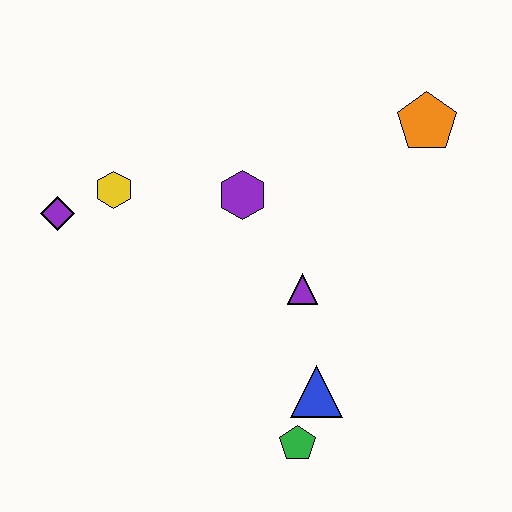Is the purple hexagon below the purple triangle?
No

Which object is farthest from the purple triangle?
The purple diamond is farthest from the purple triangle.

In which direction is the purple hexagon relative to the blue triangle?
The purple hexagon is above the blue triangle.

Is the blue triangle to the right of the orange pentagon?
No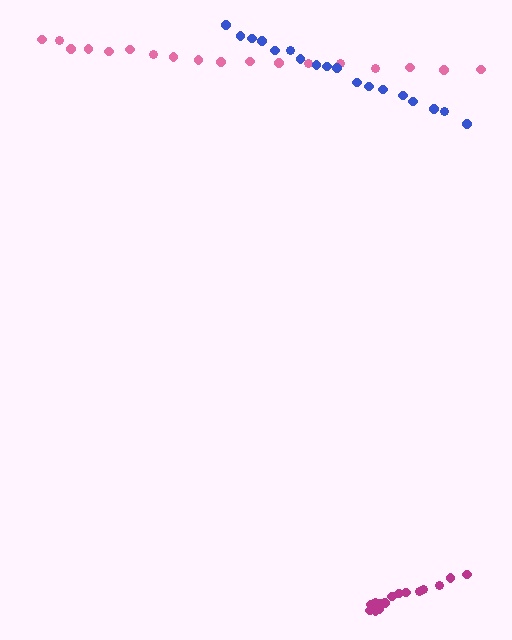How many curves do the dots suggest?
There are 3 distinct paths.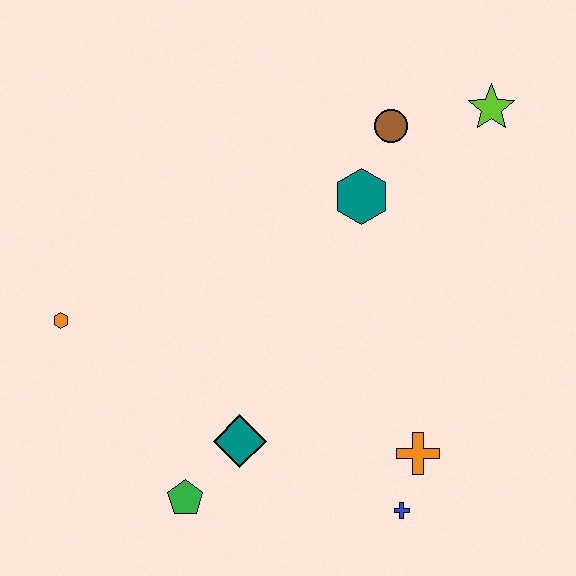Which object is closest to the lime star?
The brown circle is closest to the lime star.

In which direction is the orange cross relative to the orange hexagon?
The orange cross is to the right of the orange hexagon.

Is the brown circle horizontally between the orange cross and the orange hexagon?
Yes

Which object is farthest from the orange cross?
The orange hexagon is farthest from the orange cross.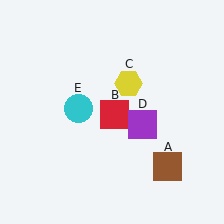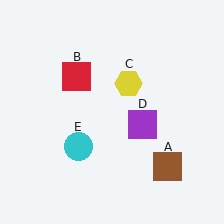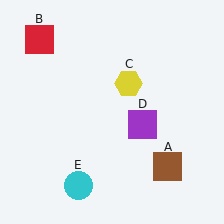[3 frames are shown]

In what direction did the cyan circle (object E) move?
The cyan circle (object E) moved down.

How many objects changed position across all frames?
2 objects changed position: red square (object B), cyan circle (object E).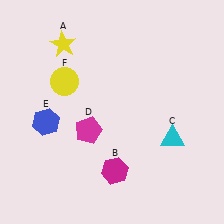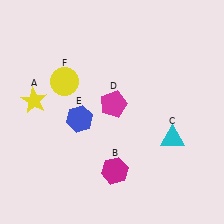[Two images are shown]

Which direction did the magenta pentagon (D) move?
The magenta pentagon (D) moved up.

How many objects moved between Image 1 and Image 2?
3 objects moved between the two images.